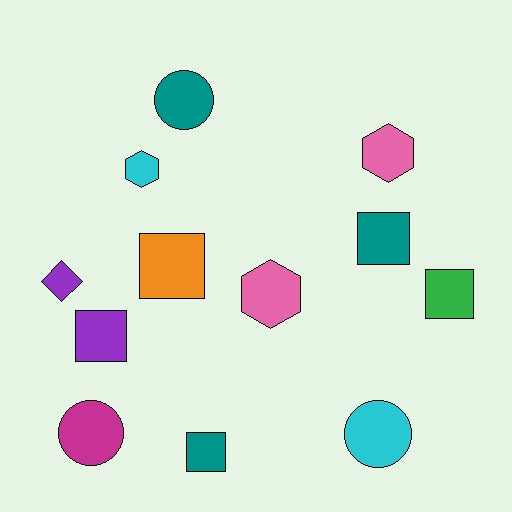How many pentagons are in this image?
There are no pentagons.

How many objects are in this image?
There are 12 objects.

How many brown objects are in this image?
There are no brown objects.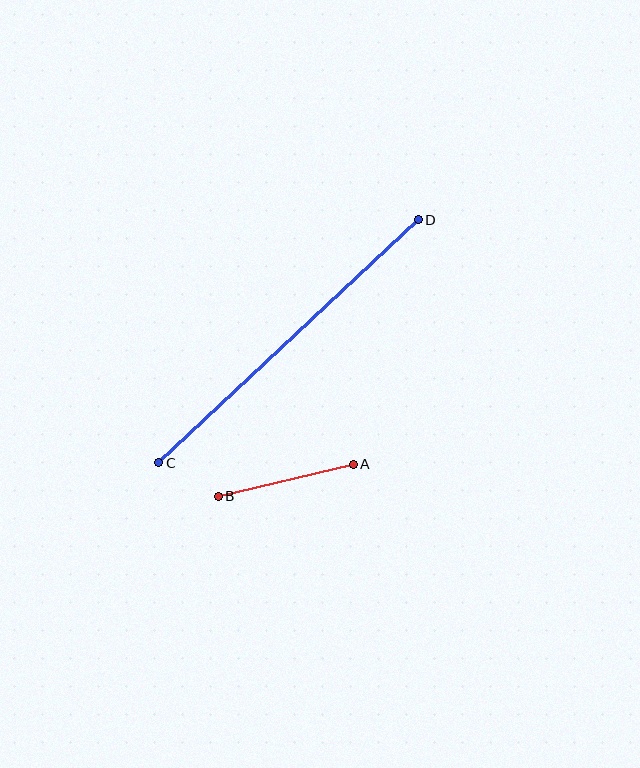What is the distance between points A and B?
The distance is approximately 139 pixels.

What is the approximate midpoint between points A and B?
The midpoint is at approximately (286, 480) pixels.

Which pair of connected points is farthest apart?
Points C and D are farthest apart.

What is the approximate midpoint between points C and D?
The midpoint is at approximately (288, 341) pixels.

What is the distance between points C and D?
The distance is approximately 355 pixels.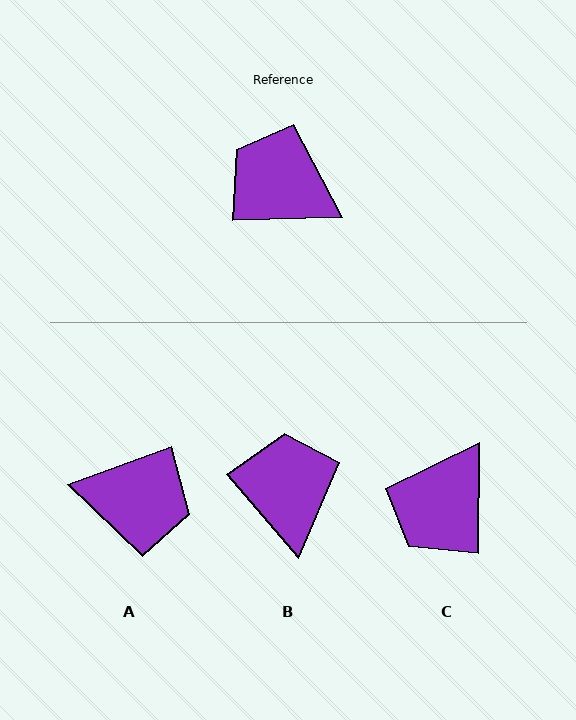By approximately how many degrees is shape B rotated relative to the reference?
Approximately 51 degrees clockwise.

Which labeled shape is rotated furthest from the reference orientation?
A, about 162 degrees away.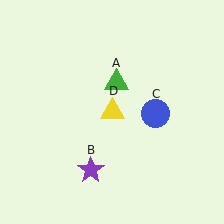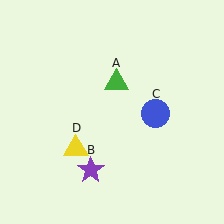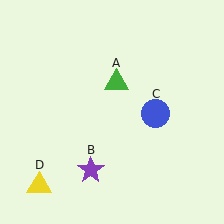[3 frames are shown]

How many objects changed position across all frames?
1 object changed position: yellow triangle (object D).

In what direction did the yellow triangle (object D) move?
The yellow triangle (object D) moved down and to the left.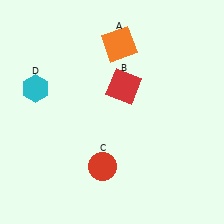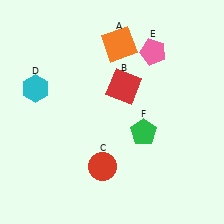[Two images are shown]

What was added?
A pink pentagon (E), a green pentagon (F) were added in Image 2.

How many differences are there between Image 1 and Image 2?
There are 2 differences between the two images.